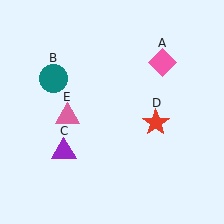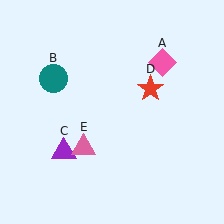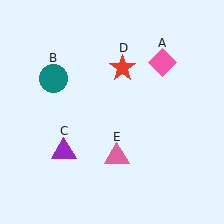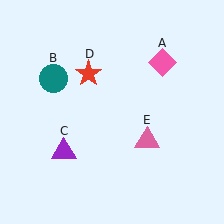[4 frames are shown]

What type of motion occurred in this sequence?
The red star (object D), pink triangle (object E) rotated counterclockwise around the center of the scene.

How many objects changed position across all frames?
2 objects changed position: red star (object D), pink triangle (object E).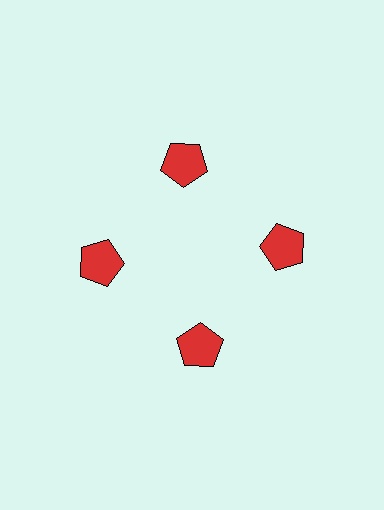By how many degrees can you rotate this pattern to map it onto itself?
The pattern maps onto itself every 90 degrees of rotation.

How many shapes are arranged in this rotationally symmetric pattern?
There are 4 shapes, arranged in 4 groups of 1.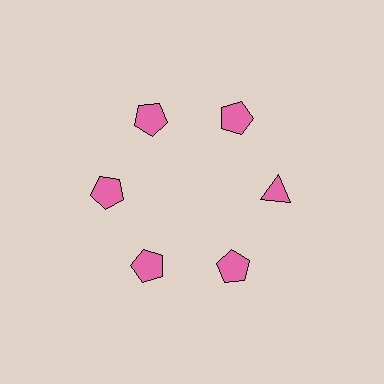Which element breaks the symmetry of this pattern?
The pink triangle at roughly the 3 o'clock position breaks the symmetry. All other shapes are pink pentagons.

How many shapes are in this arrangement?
There are 6 shapes arranged in a ring pattern.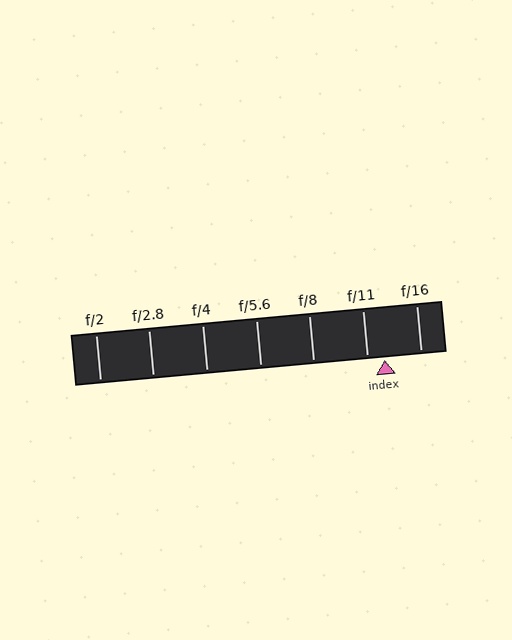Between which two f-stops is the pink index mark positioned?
The index mark is between f/11 and f/16.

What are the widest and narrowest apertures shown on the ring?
The widest aperture shown is f/2 and the narrowest is f/16.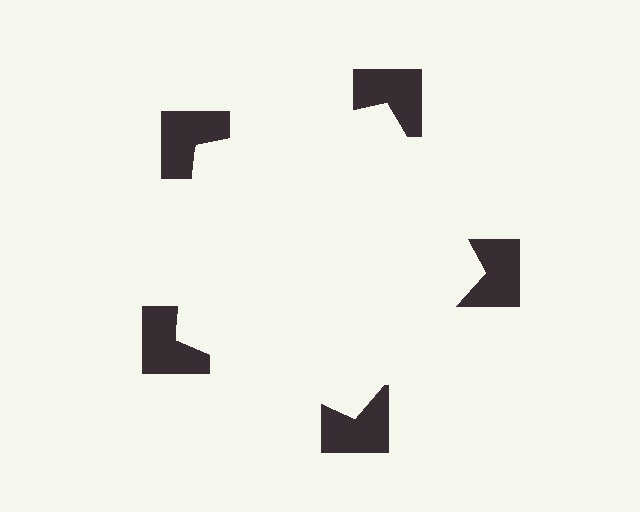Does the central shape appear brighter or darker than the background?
It typically appears slightly brighter than the background, even though no actual brightness change is drawn.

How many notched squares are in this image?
There are 5 — one at each vertex of the illusory pentagon.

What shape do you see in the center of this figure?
An illusory pentagon — its edges are inferred from the aligned wedge cuts in the notched squares, not physically drawn.